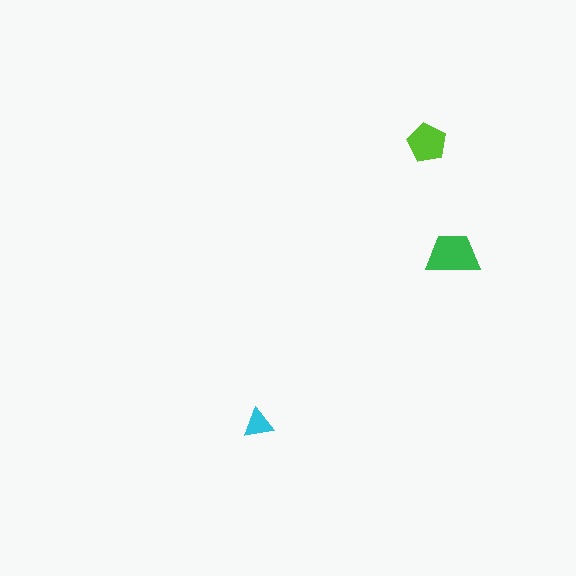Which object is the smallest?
The cyan triangle.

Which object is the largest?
The green trapezoid.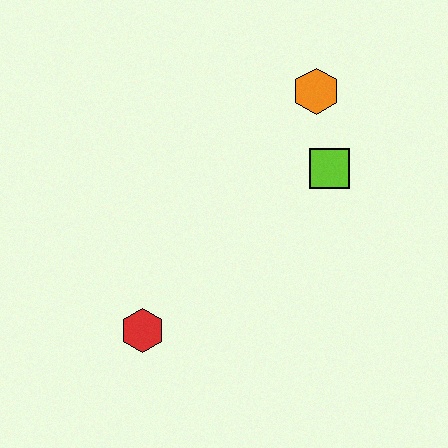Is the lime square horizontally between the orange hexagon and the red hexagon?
No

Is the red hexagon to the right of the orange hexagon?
No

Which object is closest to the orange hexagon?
The lime square is closest to the orange hexagon.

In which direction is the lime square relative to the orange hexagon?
The lime square is below the orange hexagon.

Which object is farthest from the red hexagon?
The orange hexagon is farthest from the red hexagon.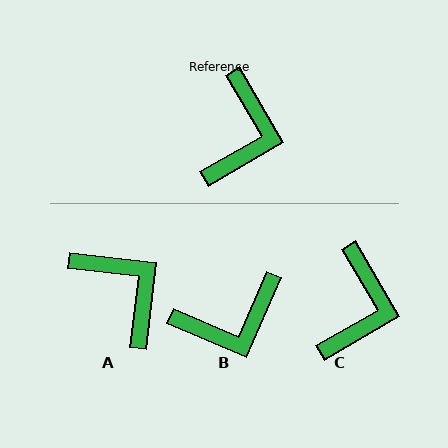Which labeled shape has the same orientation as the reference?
C.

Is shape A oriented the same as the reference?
No, it is off by about 53 degrees.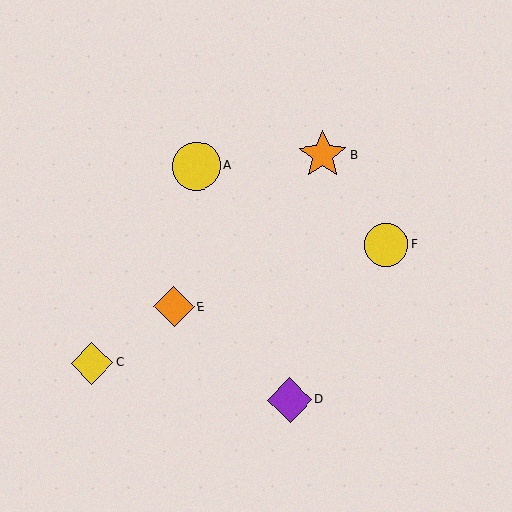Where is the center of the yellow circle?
The center of the yellow circle is at (196, 166).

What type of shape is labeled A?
Shape A is a yellow circle.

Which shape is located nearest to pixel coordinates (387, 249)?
The yellow circle (labeled F) at (386, 245) is nearest to that location.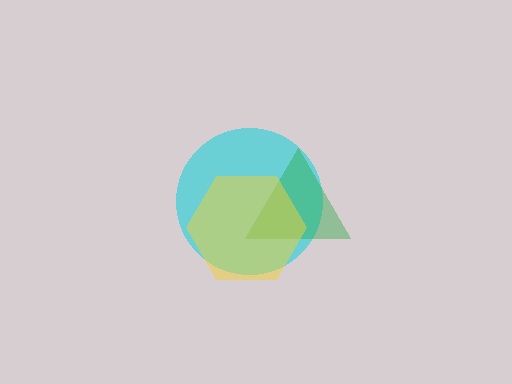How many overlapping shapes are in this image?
There are 3 overlapping shapes in the image.